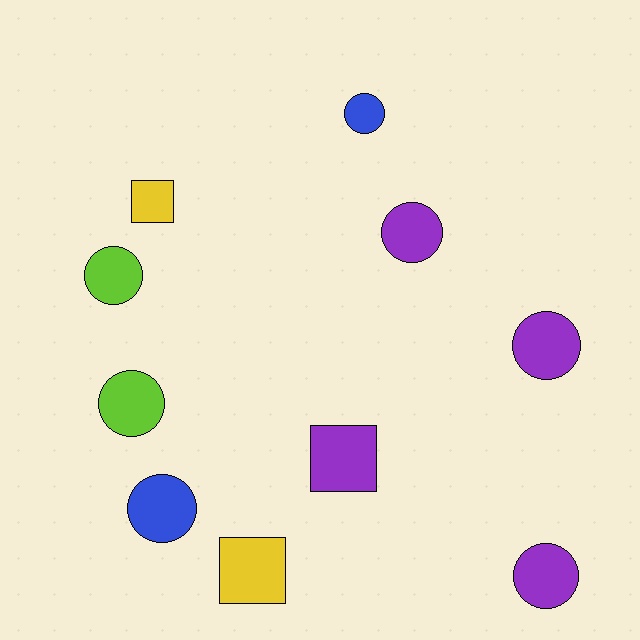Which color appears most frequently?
Purple, with 4 objects.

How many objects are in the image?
There are 10 objects.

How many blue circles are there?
There are 2 blue circles.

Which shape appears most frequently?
Circle, with 7 objects.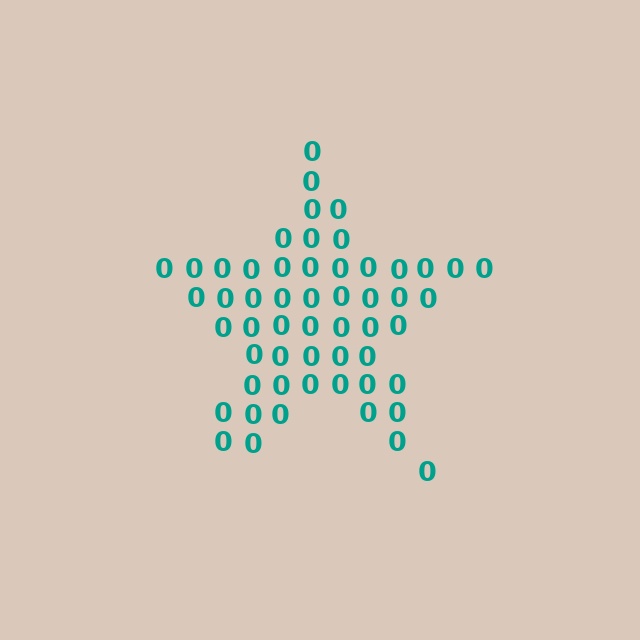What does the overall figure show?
The overall figure shows a star.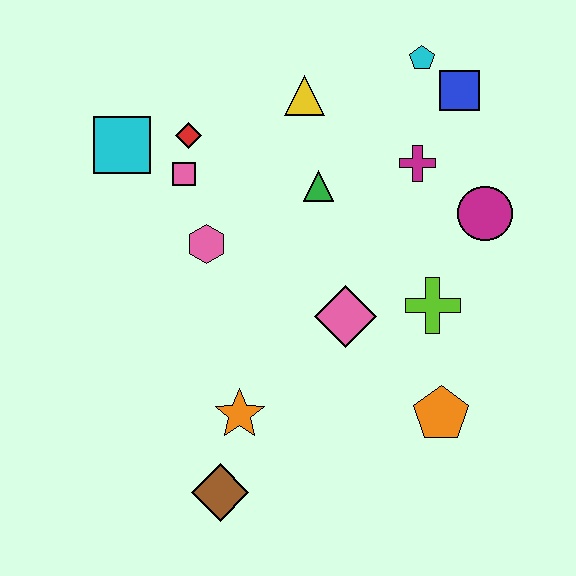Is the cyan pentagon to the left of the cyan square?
No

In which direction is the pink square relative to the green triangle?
The pink square is to the left of the green triangle.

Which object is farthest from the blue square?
The brown diamond is farthest from the blue square.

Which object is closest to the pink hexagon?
The pink square is closest to the pink hexagon.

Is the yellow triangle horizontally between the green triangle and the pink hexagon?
Yes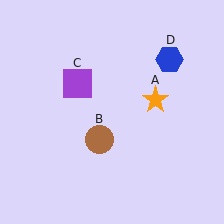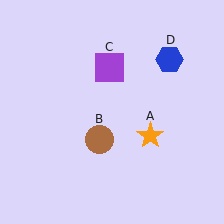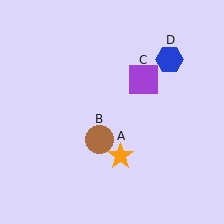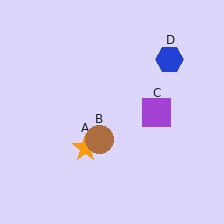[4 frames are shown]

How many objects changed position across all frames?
2 objects changed position: orange star (object A), purple square (object C).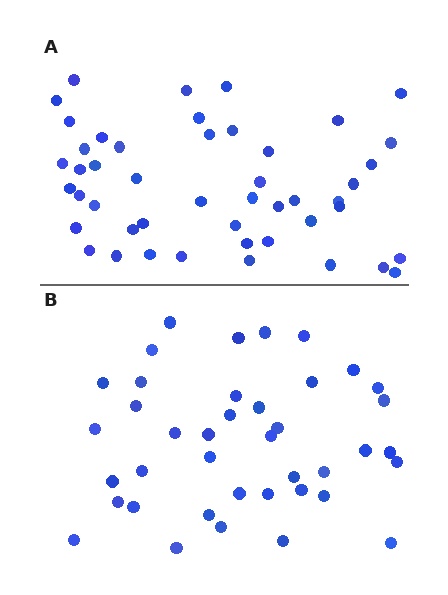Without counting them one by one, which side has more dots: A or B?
Region A (the top region) has more dots.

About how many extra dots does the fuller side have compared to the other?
Region A has roughly 8 or so more dots than region B.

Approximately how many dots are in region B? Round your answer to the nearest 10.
About 40 dots.